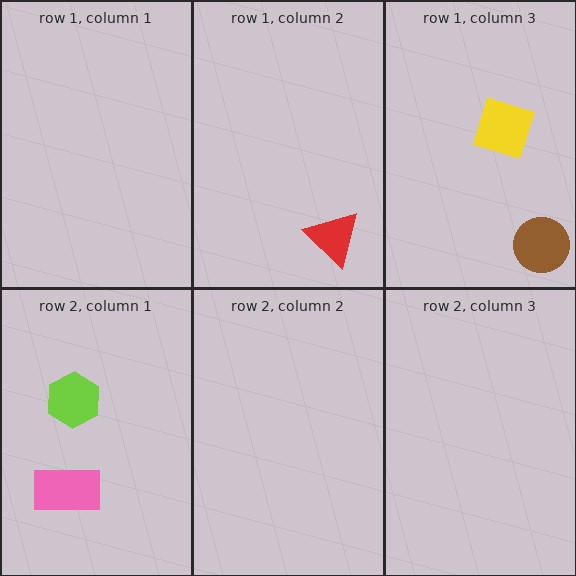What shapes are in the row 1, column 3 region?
The yellow square, the brown circle.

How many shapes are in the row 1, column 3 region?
2.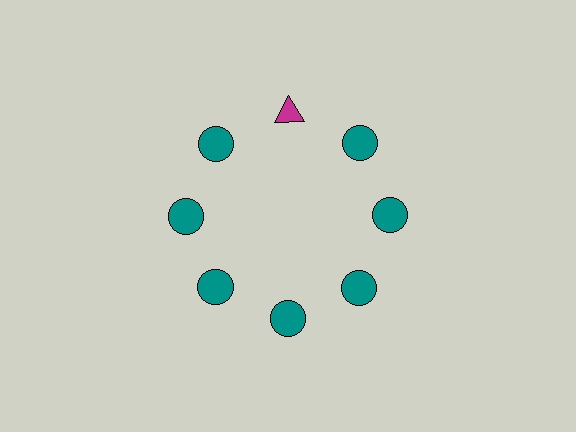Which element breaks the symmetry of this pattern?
The magenta triangle at roughly the 12 o'clock position breaks the symmetry. All other shapes are teal circles.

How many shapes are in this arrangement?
There are 8 shapes arranged in a ring pattern.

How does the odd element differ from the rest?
It differs in both color (magenta instead of teal) and shape (triangle instead of circle).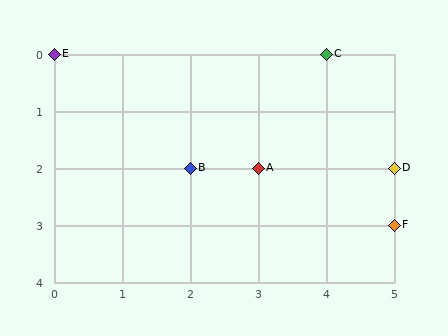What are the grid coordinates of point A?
Point A is at grid coordinates (3, 2).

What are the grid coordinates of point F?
Point F is at grid coordinates (5, 3).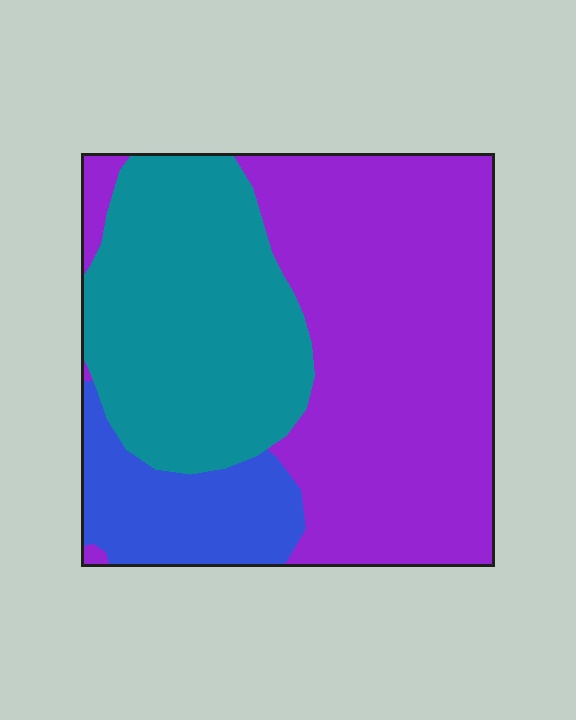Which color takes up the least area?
Blue, at roughly 15%.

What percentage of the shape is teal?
Teal covers 34% of the shape.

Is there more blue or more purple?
Purple.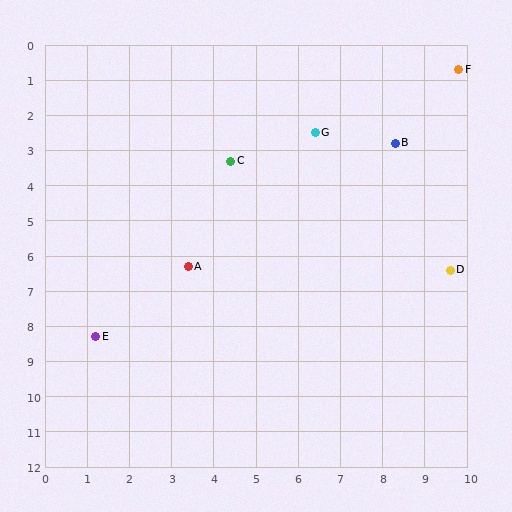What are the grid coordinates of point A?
Point A is at approximately (3.4, 6.3).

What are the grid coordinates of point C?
Point C is at approximately (4.4, 3.3).